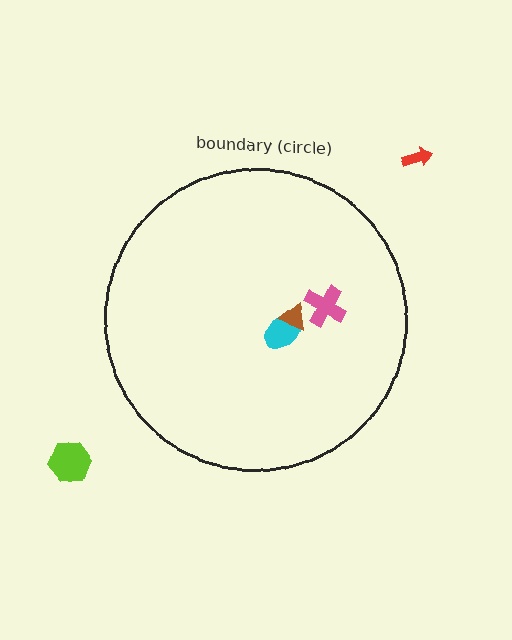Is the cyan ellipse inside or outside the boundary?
Inside.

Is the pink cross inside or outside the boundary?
Inside.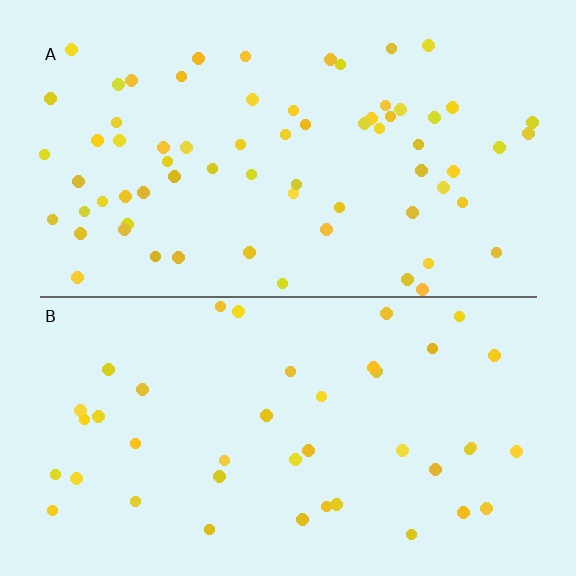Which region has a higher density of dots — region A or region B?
A (the top).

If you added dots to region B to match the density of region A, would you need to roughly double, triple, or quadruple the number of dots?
Approximately double.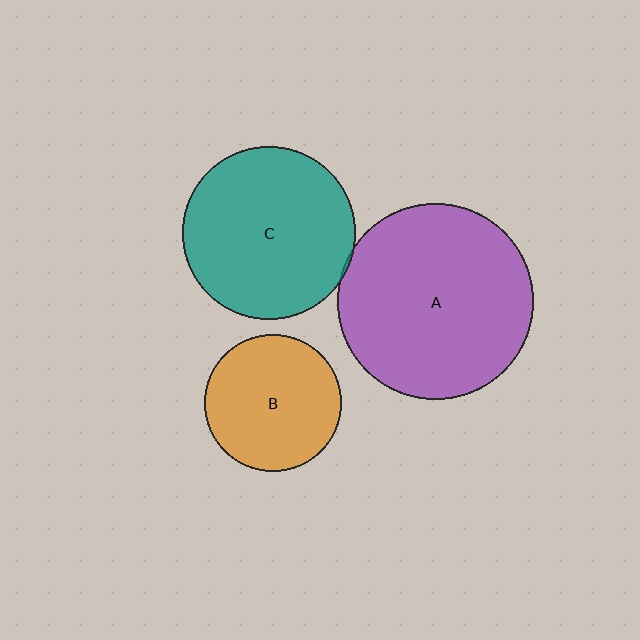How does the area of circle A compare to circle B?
Approximately 2.1 times.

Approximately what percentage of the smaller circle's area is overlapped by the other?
Approximately 5%.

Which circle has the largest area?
Circle A (purple).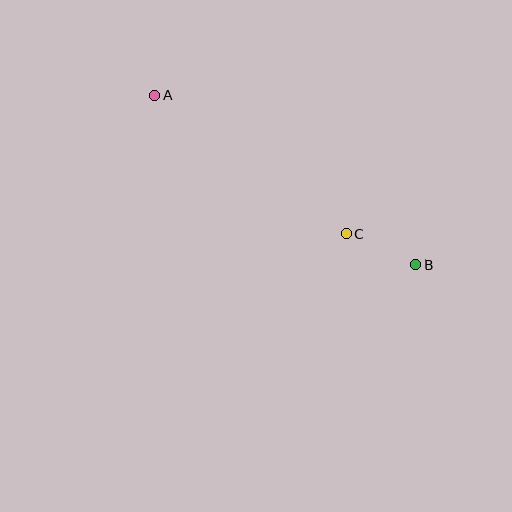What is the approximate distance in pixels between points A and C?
The distance between A and C is approximately 236 pixels.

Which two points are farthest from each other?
Points A and B are farthest from each other.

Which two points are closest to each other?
Points B and C are closest to each other.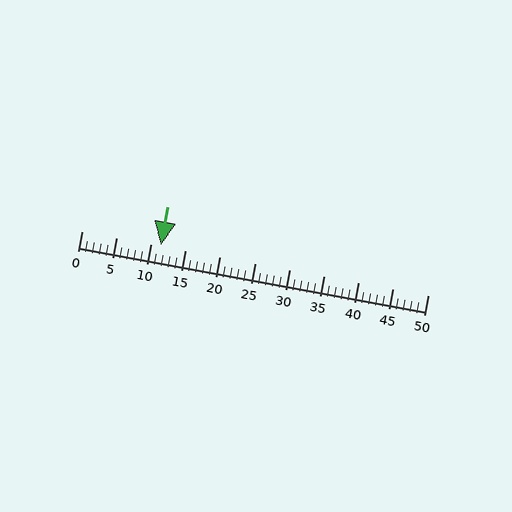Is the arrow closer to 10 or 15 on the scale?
The arrow is closer to 10.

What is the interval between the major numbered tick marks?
The major tick marks are spaced 5 units apart.